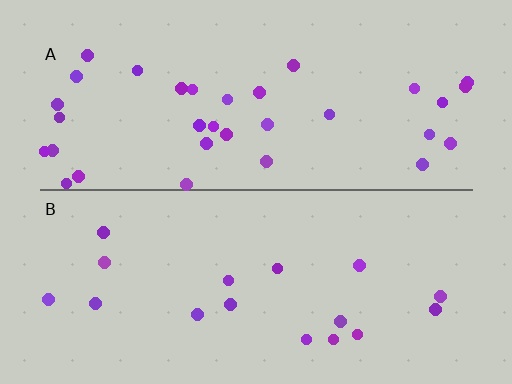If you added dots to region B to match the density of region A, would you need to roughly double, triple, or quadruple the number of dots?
Approximately double.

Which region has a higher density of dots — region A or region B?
A (the top).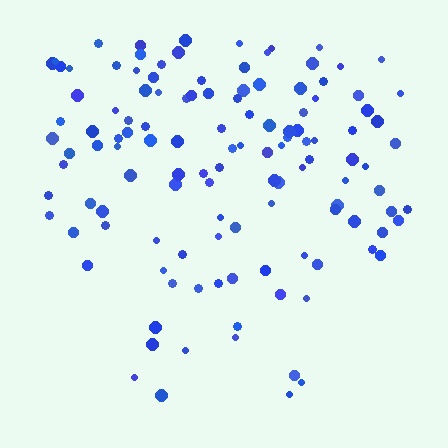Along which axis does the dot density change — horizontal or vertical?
Vertical.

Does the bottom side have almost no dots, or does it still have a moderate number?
Still a moderate number, just noticeably fewer than the top.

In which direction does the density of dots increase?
From bottom to top, with the top side densest.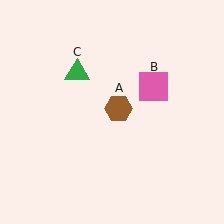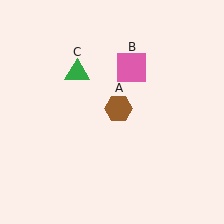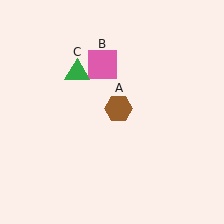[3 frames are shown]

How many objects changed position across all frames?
1 object changed position: pink square (object B).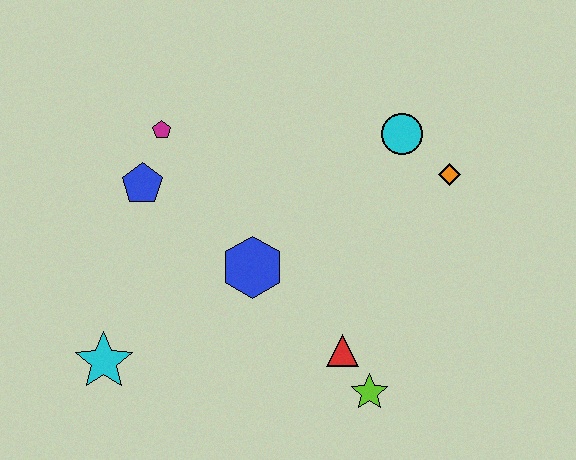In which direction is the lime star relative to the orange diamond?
The lime star is below the orange diamond.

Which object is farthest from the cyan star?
The orange diamond is farthest from the cyan star.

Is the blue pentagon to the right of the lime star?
No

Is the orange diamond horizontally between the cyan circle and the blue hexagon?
No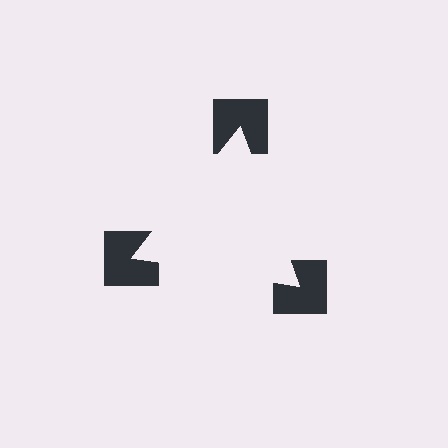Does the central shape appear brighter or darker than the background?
It typically appears slightly brighter than the background, even though no actual brightness change is drawn.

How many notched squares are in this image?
There are 3 — one at each vertex of the illusory triangle.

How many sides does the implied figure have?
3 sides.